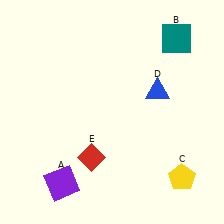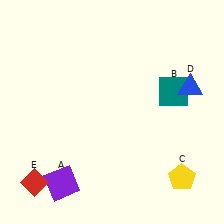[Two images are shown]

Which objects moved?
The objects that moved are: the teal square (B), the blue triangle (D), the red diamond (E).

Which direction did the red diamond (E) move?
The red diamond (E) moved left.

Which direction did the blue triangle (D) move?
The blue triangle (D) moved right.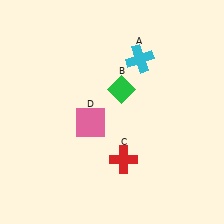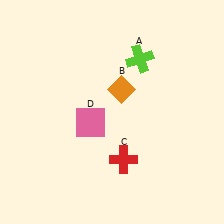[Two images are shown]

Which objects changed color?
A changed from cyan to lime. B changed from green to orange.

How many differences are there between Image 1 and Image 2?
There are 2 differences between the two images.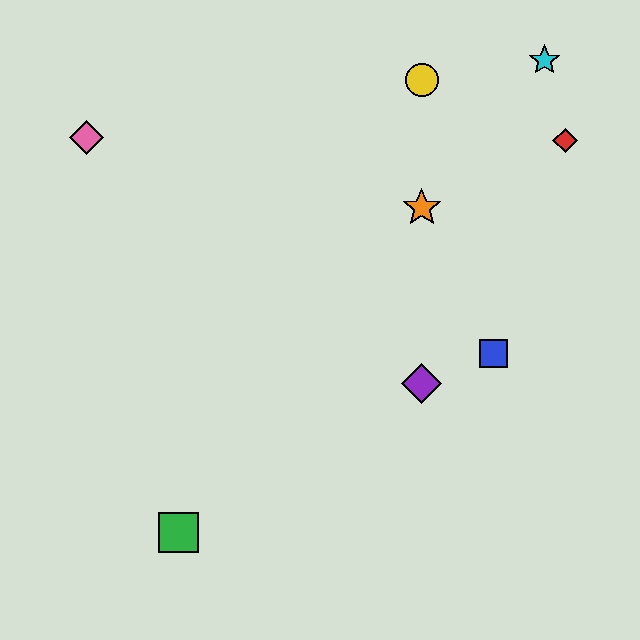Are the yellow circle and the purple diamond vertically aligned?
Yes, both are at x≈422.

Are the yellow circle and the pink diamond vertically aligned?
No, the yellow circle is at x≈422 and the pink diamond is at x≈86.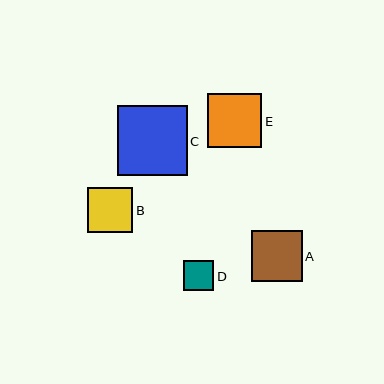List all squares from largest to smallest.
From largest to smallest: C, E, A, B, D.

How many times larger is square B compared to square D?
Square B is approximately 1.5 times the size of square D.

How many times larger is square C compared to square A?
Square C is approximately 1.4 times the size of square A.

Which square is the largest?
Square C is the largest with a size of approximately 70 pixels.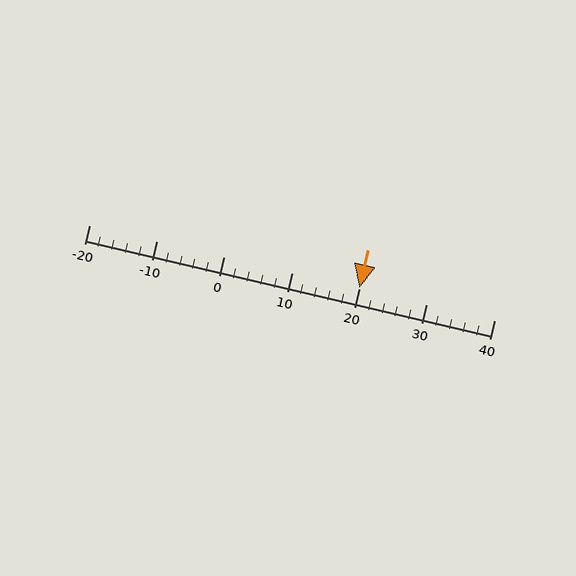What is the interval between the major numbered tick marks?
The major tick marks are spaced 10 units apart.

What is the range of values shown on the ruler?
The ruler shows values from -20 to 40.